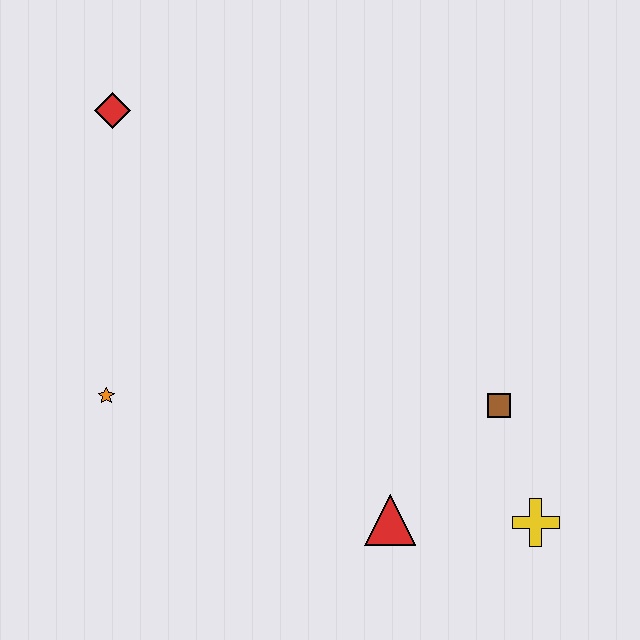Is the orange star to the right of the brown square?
No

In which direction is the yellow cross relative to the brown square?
The yellow cross is below the brown square.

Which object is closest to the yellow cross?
The brown square is closest to the yellow cross.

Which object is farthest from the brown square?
The red diamond is farthest from the brown square.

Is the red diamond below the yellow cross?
No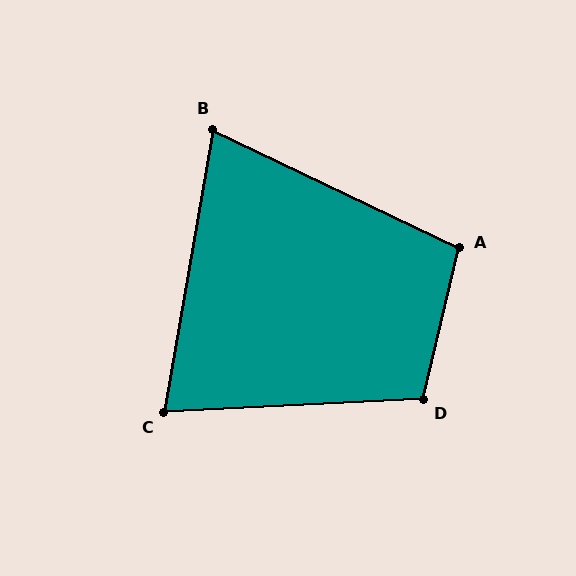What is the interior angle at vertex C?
Approximately 78 degrees (acute).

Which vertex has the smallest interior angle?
B, at approximately 74 degrees.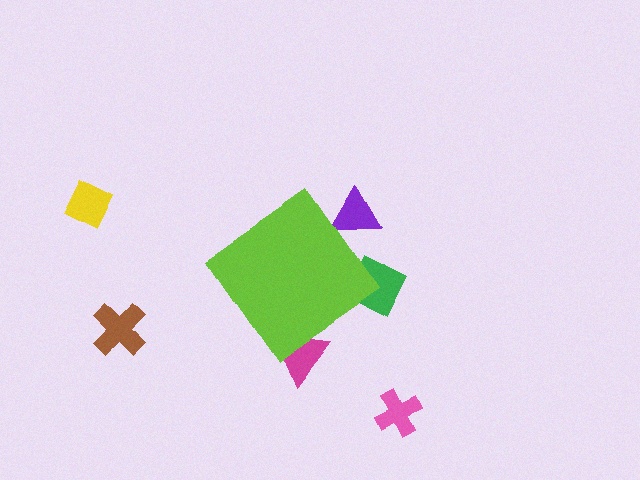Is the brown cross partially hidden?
No, the brown cross is fully visible.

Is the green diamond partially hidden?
Yes, the green diamond is partially hidden behind the lime diamond.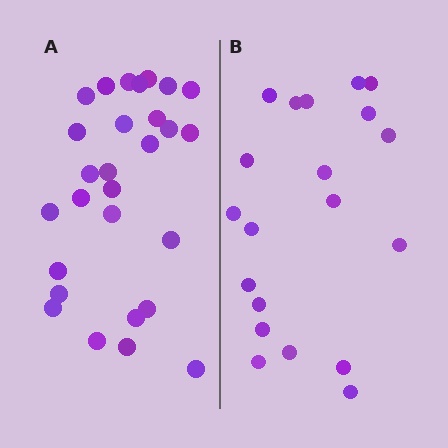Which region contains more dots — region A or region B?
Region A (the left region) has more dots.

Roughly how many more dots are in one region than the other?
Region A has roughly 8 or so more dots than region B.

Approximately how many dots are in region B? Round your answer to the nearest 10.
About 20 dots.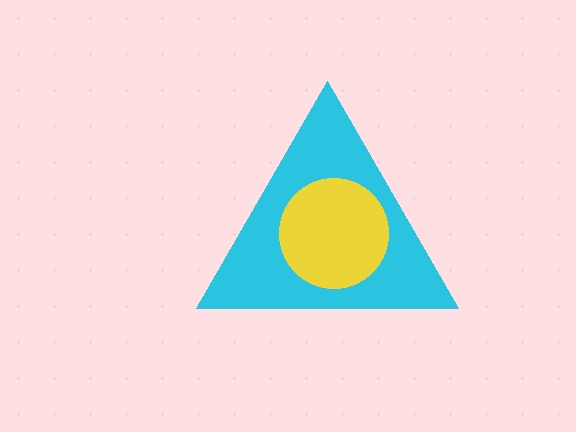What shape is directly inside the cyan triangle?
The yellow circle.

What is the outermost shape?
The cyan triangle.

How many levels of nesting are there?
2.